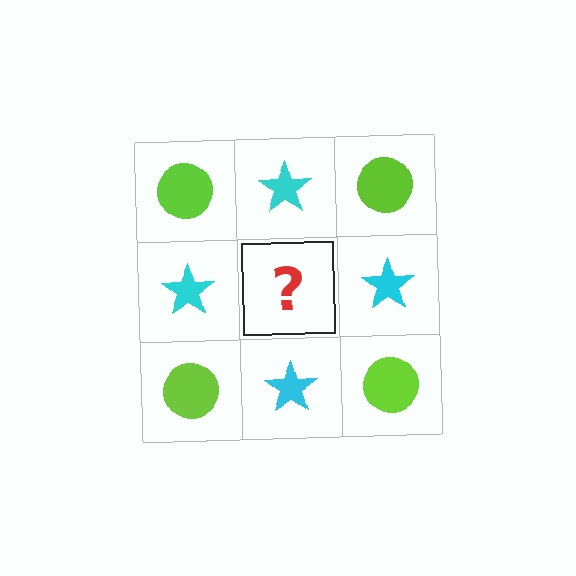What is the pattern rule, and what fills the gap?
The rule is that it alternates lime circle and cyan star in a checkerboard pattern. The gap should be filled with a lime circle.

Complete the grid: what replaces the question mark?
The question mark should be replaced with a lime circle.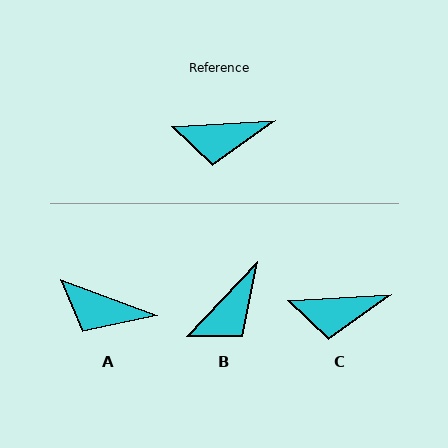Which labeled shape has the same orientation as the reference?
C.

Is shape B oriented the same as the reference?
No, it is off by about 44 degrees.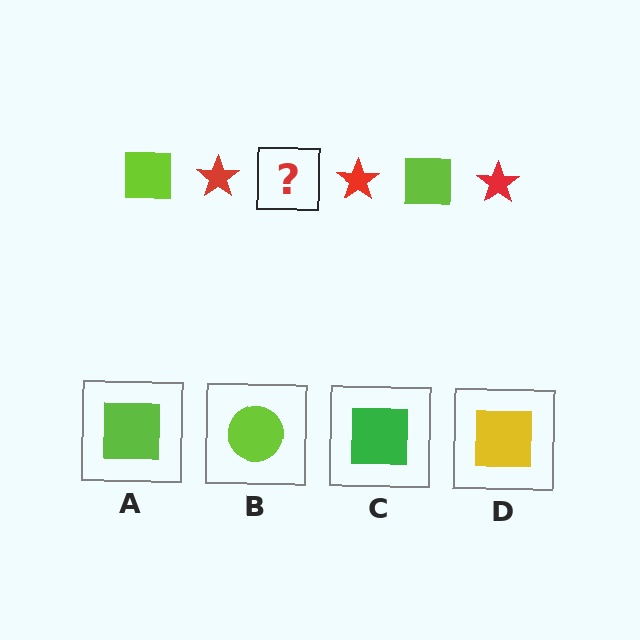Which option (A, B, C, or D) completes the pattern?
A.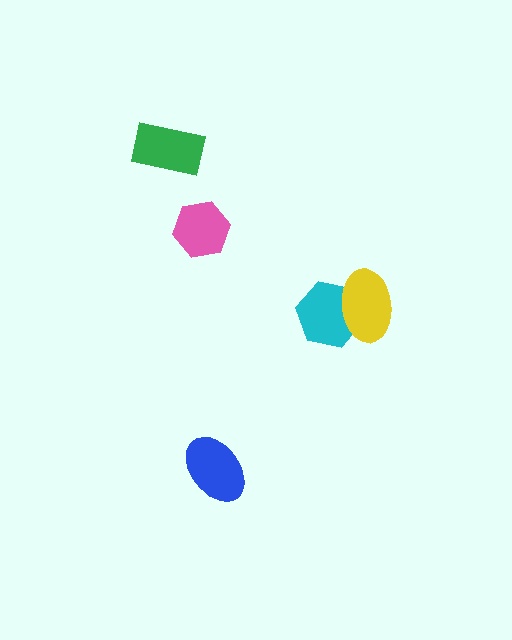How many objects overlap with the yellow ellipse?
1 object overlaps with the yellow ellipse.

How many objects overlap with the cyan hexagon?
1 object overlaps with the cyan hexagon.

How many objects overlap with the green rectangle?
0 objects overlap with the green rectangle.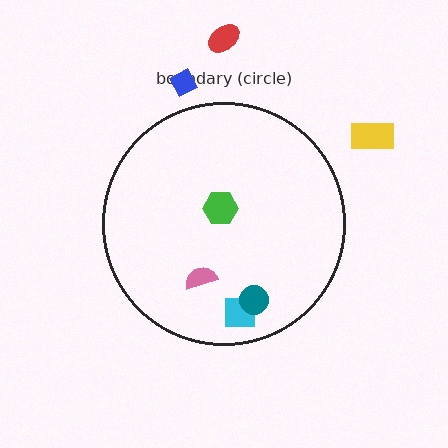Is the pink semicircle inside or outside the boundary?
Inside.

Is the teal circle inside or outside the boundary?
Inside.